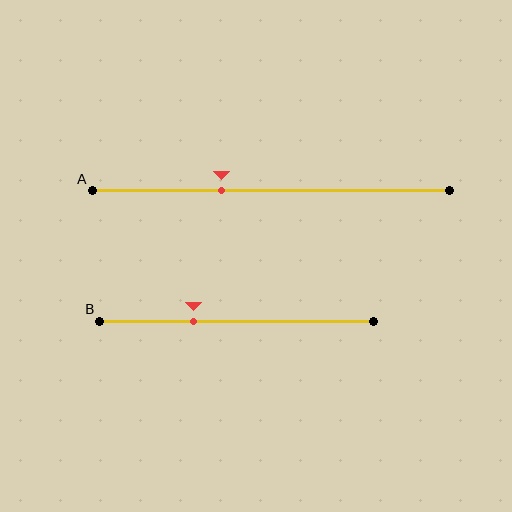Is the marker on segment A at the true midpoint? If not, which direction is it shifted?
No, the marker on segment A is shifted to the left by about 14% of the segment length.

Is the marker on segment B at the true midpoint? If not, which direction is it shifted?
No, the marker on segment B is shifted to the left by about 16% of the segment length.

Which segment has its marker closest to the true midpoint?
Segment A has its marker closest to the true midpoint.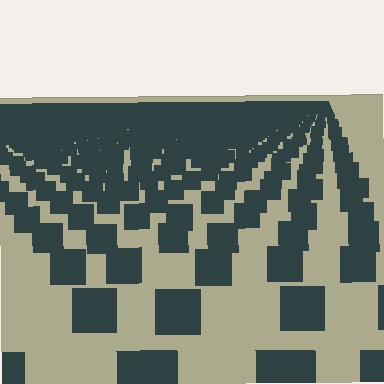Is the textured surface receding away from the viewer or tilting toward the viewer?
The surface is receding away from the viewer. Texture elements get smaller and denser toward the top.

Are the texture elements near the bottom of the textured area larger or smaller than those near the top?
Larger. Near the bottom, elements are closer to the viewer and appear at a bigger on-screen size.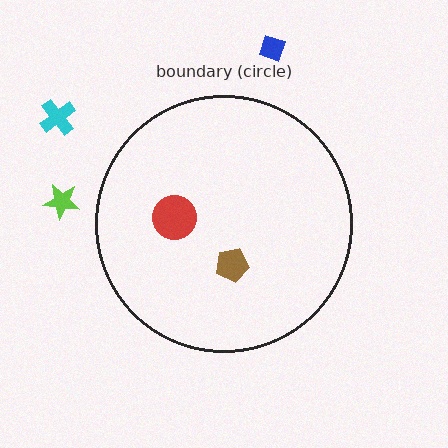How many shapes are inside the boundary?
2 inside, 3 outside.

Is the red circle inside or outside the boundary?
Inside.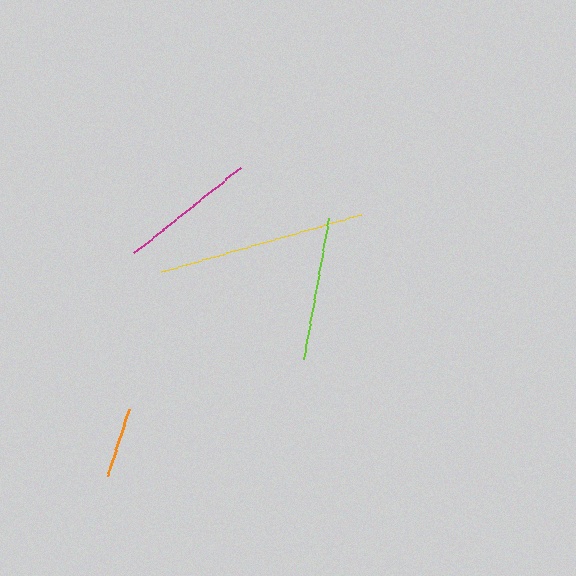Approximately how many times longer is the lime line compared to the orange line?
The lime line is approximately 2.0 times the length of the orange line.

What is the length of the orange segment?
The orange segment is approximately 70 pixels long.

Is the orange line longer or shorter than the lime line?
The lime line is longer than the orange line.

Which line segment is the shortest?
The orange line is the shortest at approximately 70 pixels.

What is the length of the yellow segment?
The yellow segment is approximately 208 pixels long.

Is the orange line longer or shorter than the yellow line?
The yellow line is longer than the orange line.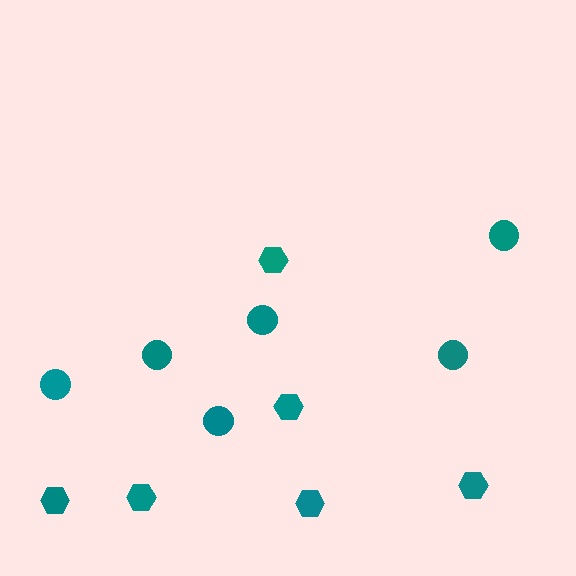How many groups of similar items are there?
There are 2 groups: one group of hexagons (6) and one group of circles (6).